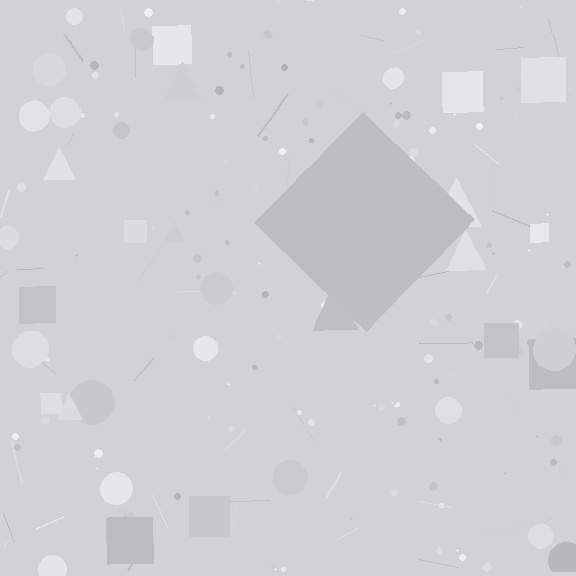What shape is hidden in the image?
A diamond is hidden in the image.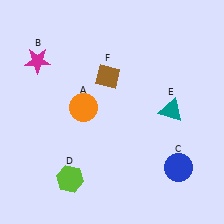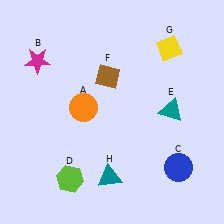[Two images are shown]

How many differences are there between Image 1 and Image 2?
There are 2 differences between the two images.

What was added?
A yellow diamond (G), a teal triangle (H) were added in Image 2.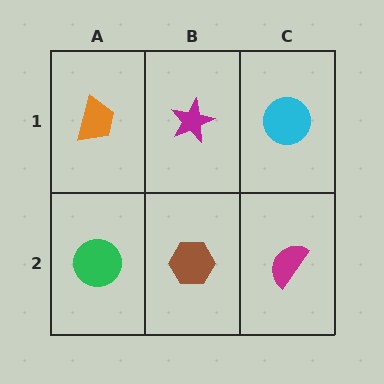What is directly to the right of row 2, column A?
A brown hexagon.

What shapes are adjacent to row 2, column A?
An orange trapezoid (row 1, column A), a brown hexagon (row 2, column B).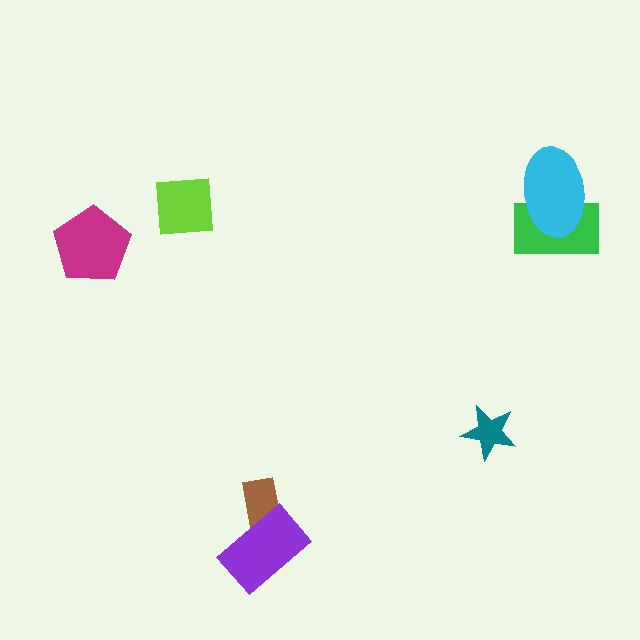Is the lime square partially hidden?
No, no other shape covers it.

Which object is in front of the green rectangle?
The cyan ellipse is in front of the green rectangle.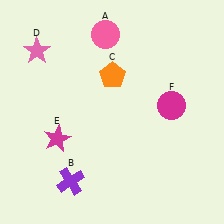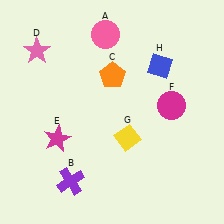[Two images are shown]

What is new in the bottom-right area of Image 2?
A yellow diamond (G) was added in the bottom-right area of Image 2.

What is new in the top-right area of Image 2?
A blue diamond (H) was added in the top-right area of Image 2.